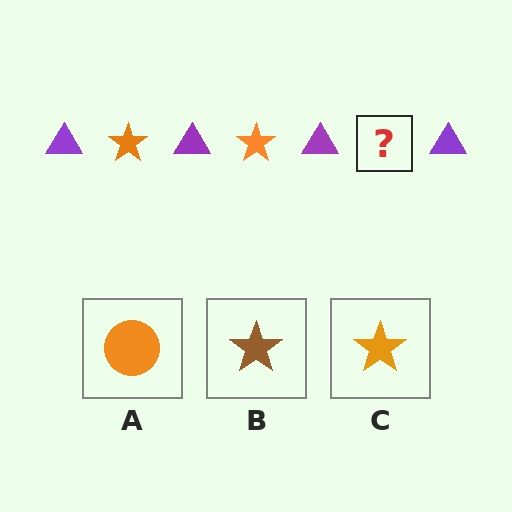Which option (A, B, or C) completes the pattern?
C.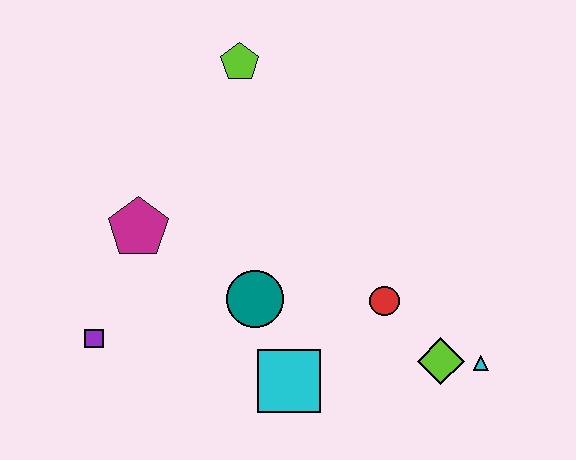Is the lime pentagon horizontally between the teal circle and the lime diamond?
No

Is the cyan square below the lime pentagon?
Yes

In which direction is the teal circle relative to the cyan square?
The teal circle is above the cyan square.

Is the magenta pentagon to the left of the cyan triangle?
Yes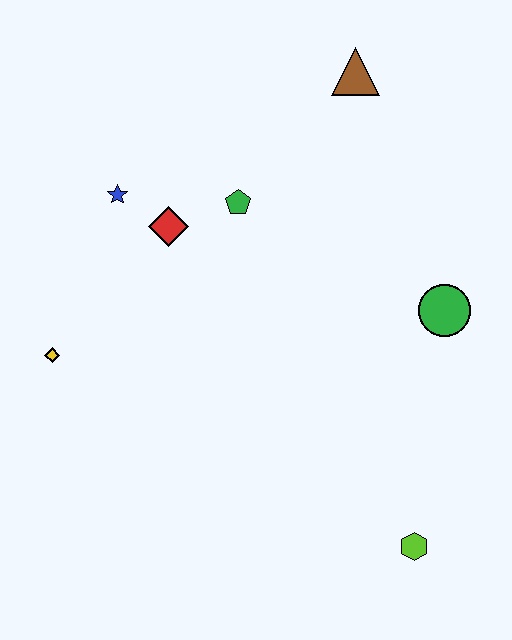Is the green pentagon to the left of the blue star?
No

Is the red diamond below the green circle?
No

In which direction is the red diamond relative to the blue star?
The red diamond is to the right of the blue star.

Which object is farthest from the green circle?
The yellow diamond is farthest from the green circle.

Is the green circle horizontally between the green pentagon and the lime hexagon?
No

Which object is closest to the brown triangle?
The green pentagon is closest to the brown triangle.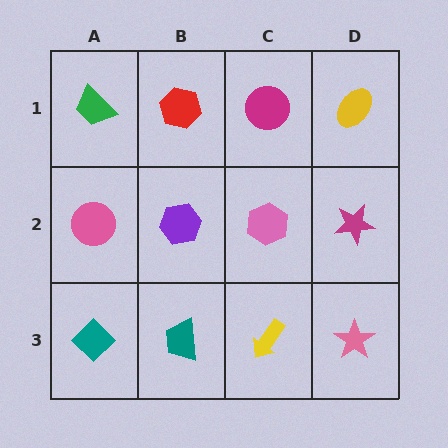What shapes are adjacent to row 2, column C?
A magenta circle (row 1, column C), a yellow arrow (row 3, column C), a purple hexagon (row 2, column B), a magenta star (row 2, column D).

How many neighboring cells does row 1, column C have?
3.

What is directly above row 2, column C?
A magenta circle.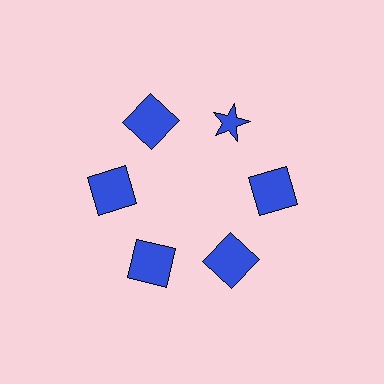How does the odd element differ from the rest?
It has a different shape: star instead of square.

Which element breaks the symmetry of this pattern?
The blue star at roughly the 1 o'clock position breaks the symmetry. All other shapes are blue squares.